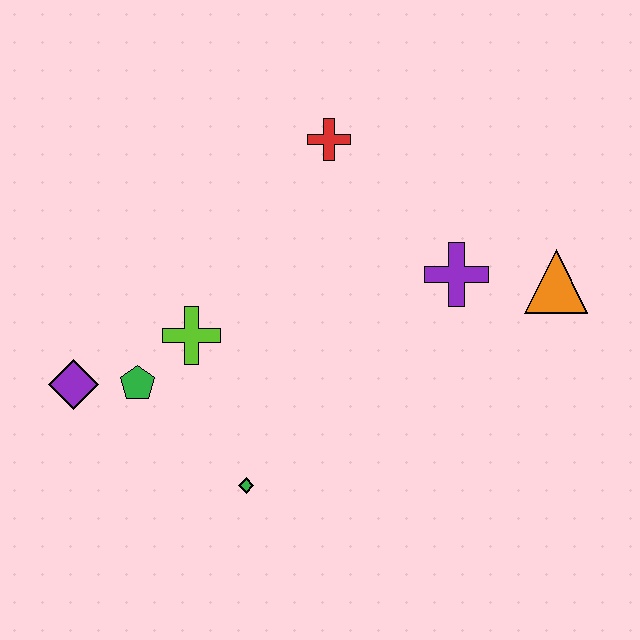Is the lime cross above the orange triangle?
No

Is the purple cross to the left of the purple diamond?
No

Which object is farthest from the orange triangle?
The purple diamond is farthest from the orange triangle.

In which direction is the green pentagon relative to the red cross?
The green pentagon is below the red cross.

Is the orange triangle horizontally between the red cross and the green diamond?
No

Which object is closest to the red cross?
The purple cross is closest to the red cross.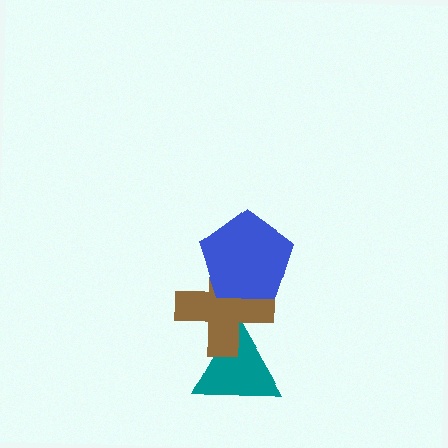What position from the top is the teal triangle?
The teal triangle is 3rd from the top.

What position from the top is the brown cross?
The brown cross is 2nd from the top.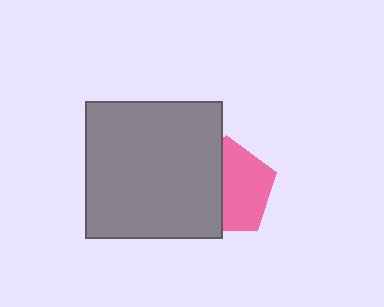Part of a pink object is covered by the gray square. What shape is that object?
It is a pentagon.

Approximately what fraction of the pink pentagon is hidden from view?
Roughly 46% of the pink pentagon is hidden behind the gray square.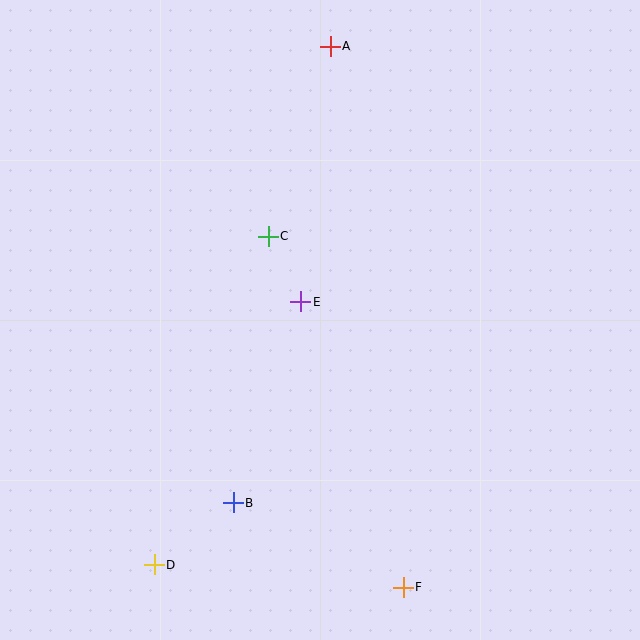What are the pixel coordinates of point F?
Point F is at (403, 587).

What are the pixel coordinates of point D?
Point D is at (154, 565).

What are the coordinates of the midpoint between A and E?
The midpoint between A and E is at (315, 174).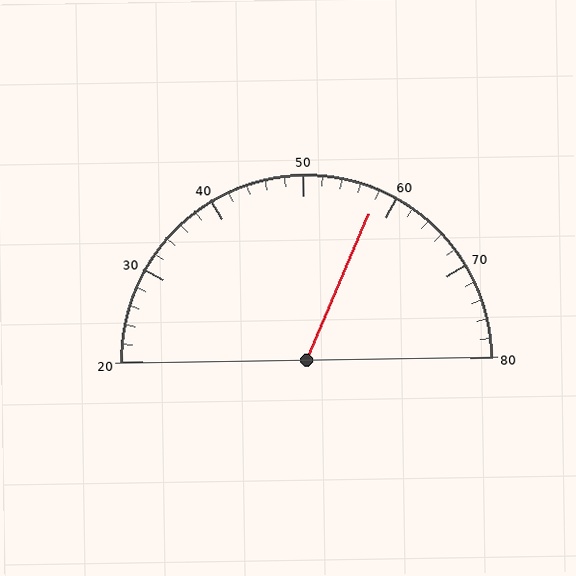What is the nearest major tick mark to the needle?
The nearest major tick mark is 60.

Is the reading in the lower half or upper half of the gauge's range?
The reading is in the upper half of the range (20 to 80).